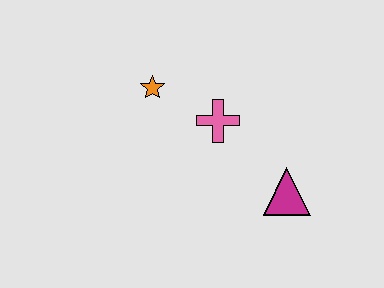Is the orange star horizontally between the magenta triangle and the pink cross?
No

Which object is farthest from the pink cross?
The magenta triangle is farthest from the pink cross.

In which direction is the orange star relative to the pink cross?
The orange star is to the left of the pink cross.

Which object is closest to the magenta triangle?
The pink cross is closest to the magenta triangle.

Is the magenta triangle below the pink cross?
Yes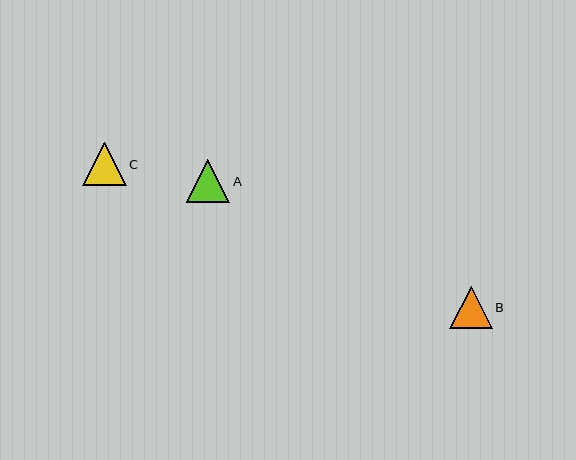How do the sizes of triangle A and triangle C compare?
Triangle A and triangle C are approximately the same size.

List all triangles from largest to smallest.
From largest to smallest: A, C, B.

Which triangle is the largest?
Triangle A is the largest with a size of approximately 43 pixels.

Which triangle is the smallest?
Triangle B is the smallest with a size of approximately 42 pixels.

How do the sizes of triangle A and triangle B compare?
Triangle A and triangle B are approximately the same size.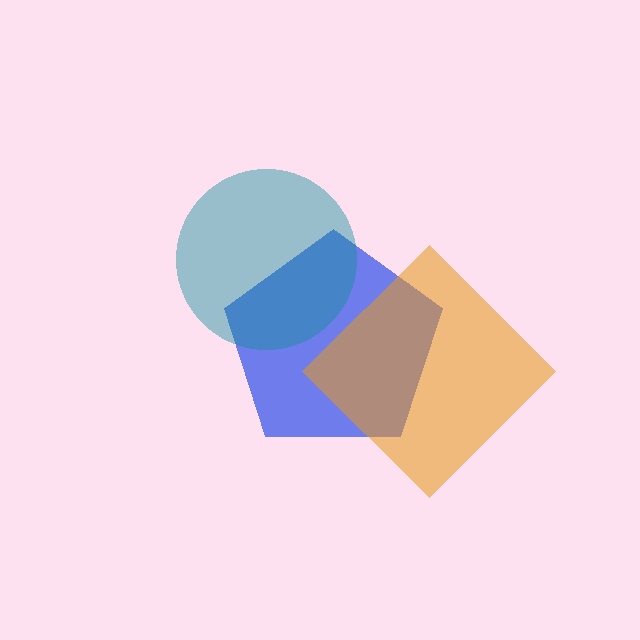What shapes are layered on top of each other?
The layered shapes are: a blue pentagon, an orange diamond, a teal circle.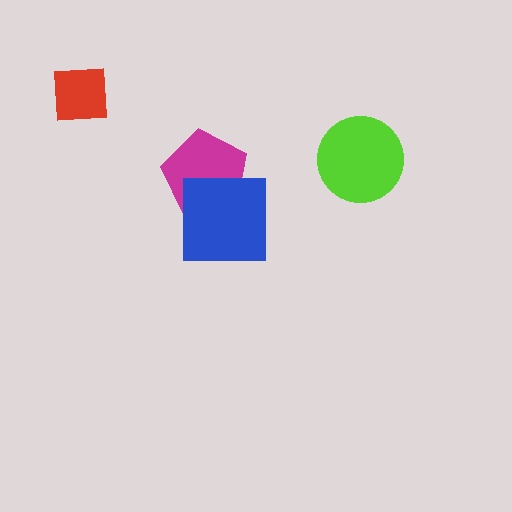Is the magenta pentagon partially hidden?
Yes, it is partially covered by another shape.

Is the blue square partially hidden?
No, no other shape covers it.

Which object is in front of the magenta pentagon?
The blue square is in front of the magenta pentagon.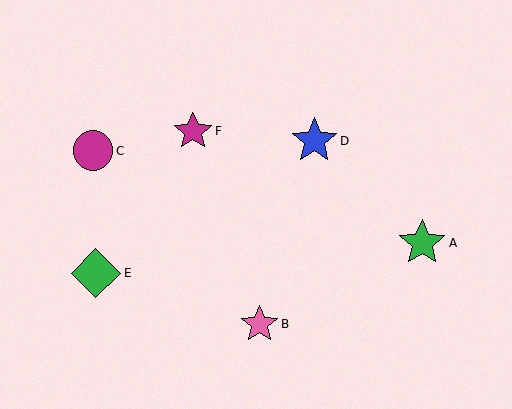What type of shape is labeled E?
Shape E is a green diamond.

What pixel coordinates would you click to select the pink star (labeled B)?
Click at (260, 324) to select the pink star B.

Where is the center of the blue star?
The center of the blue star is at (314, 141).